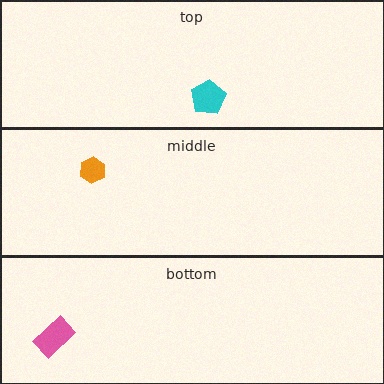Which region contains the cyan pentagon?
The top region.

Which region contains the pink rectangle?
The bottom region.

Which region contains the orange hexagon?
The middle region.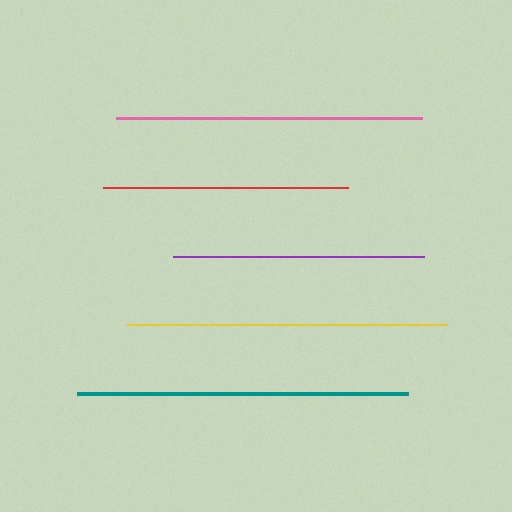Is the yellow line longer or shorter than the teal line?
The teal line is longer than the yellow line.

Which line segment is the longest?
The teal line is the longest at approximately 331 pixels.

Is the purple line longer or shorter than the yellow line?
The yellow line is longer than the purple line.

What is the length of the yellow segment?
The yellow segment is approximately 321 pixels long.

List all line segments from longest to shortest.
From longest to shortest: teal, yellow, pink, purple, red.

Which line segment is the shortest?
The red line is the shortest at approximately 246 pixels.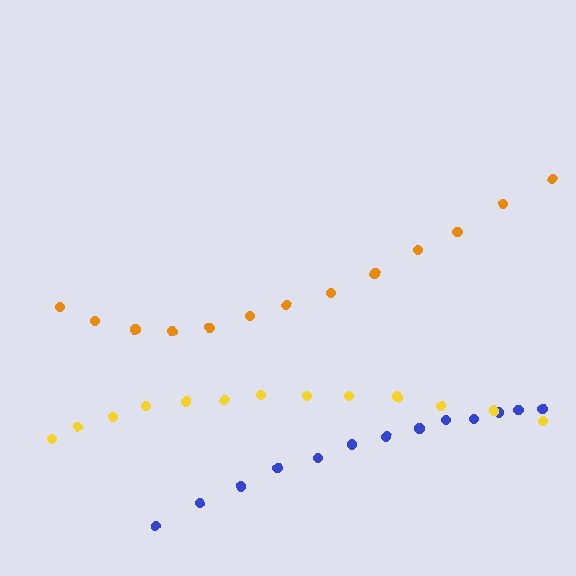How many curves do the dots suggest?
There are 3 distinct paths.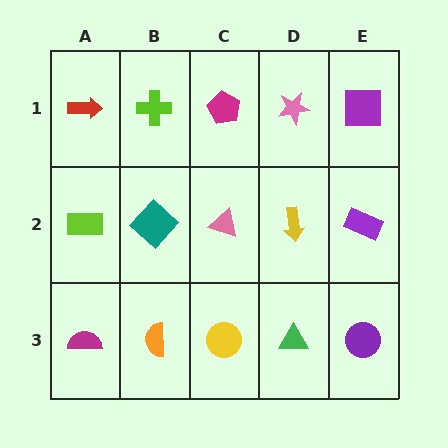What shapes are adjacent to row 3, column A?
A lime rectangle (row 2, column A), an orange semicircle (row 3, column B).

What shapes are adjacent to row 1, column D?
A yellow arrow (row 2, column D), a magenta pentagon (row 1, column C), a purple square (row 1, column E).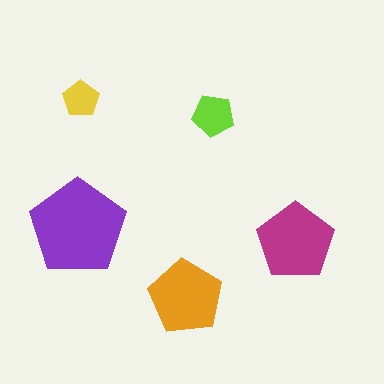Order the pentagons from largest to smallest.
the purple one, the magenta one, the orange one, the lime one, the yellow one.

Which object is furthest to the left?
The purple pentagon is leftmost.